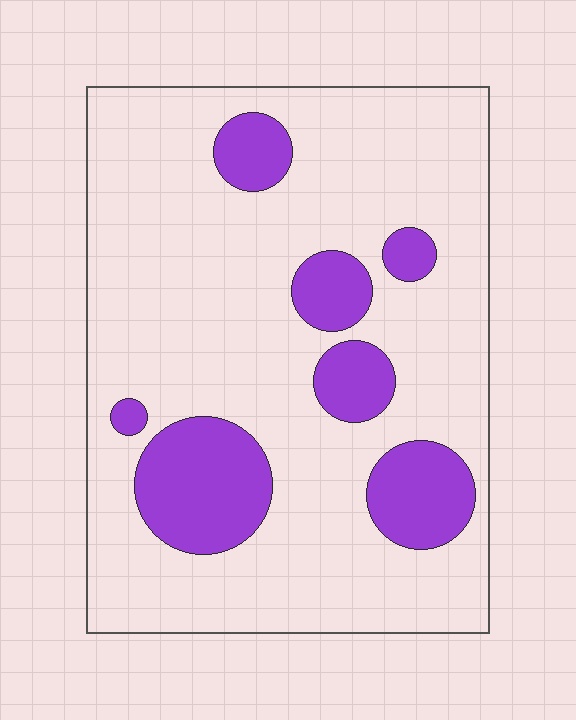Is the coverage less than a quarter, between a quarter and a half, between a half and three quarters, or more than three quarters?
Less than a quarter.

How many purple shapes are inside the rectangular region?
7.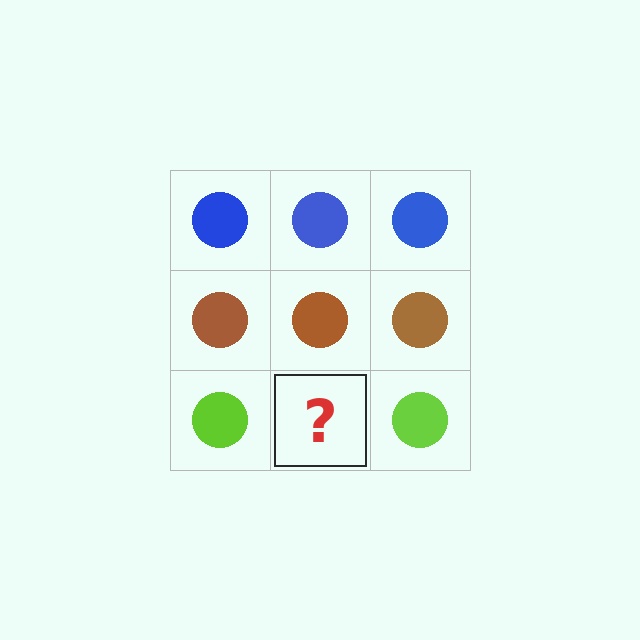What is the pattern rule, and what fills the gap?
The rule is that each row has a consistent color. The gap should be filled with a lime circle.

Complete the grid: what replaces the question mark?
The question mark should be replaced with a lime circle.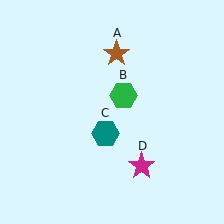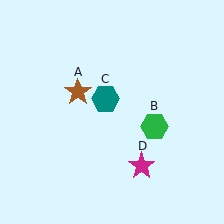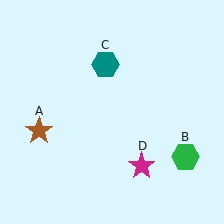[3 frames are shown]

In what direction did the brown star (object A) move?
The brown star (object A) moved down and to the left.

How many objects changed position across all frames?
3 objects changed position: brown star (object A), green hexagon (object B), teal hexagon (object C).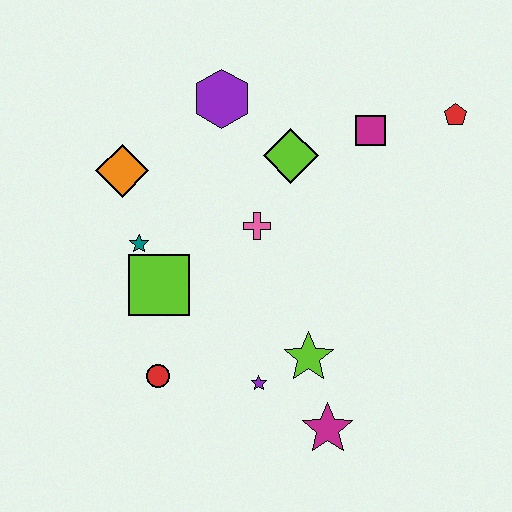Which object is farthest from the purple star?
The red pentagon is farthest from the purple star.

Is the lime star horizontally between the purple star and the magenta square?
Yes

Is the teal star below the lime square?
No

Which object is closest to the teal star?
The lime square is closest to the teal star.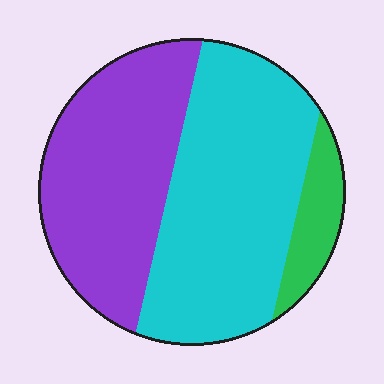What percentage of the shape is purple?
Purple takes up between a third and a half of the shape.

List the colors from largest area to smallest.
From largest to smallest: cyan, purple, green.